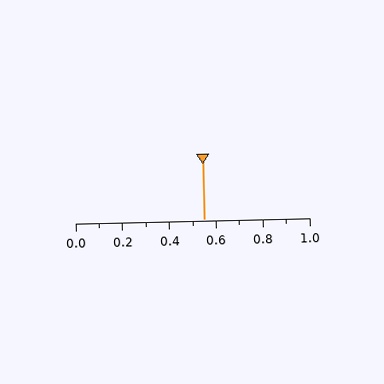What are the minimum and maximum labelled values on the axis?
The axis runs from 0.0 to 1.0.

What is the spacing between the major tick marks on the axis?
The major ticks are spaced 0.2 apart.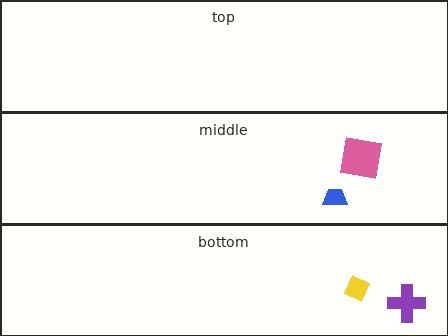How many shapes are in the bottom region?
2.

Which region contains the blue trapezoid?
The middle region.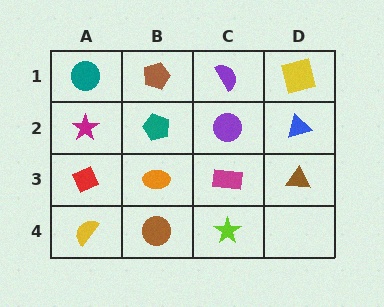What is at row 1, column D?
A yellow square.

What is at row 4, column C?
A lime star.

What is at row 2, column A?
A magenta star.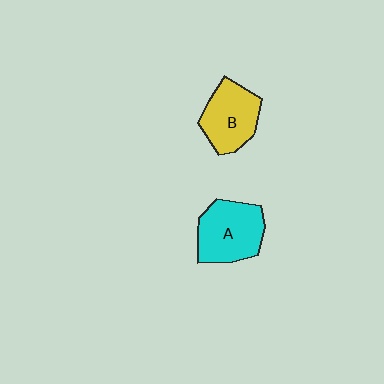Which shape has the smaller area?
Shape B (yellow).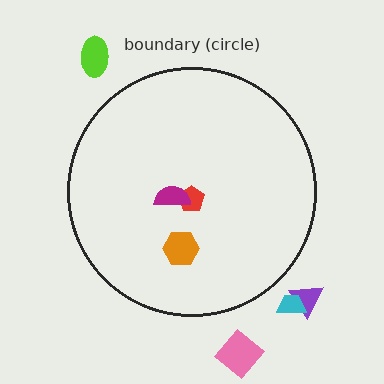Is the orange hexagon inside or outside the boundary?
Inside.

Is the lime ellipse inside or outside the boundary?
Outside.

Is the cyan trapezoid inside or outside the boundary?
Outside.